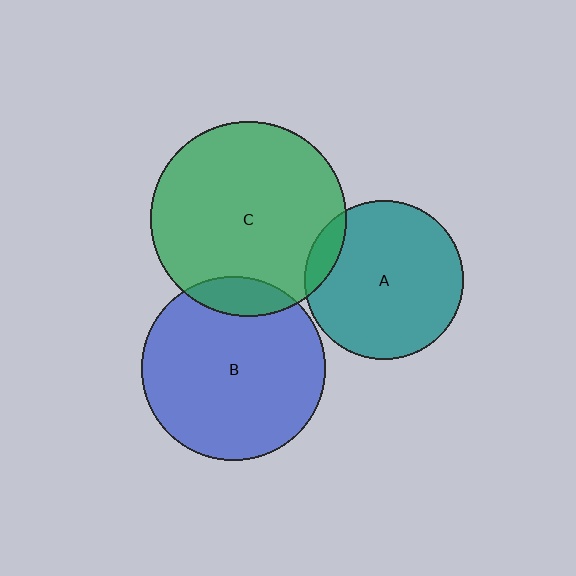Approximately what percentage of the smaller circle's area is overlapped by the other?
Approximately 10%.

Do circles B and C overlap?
Yes.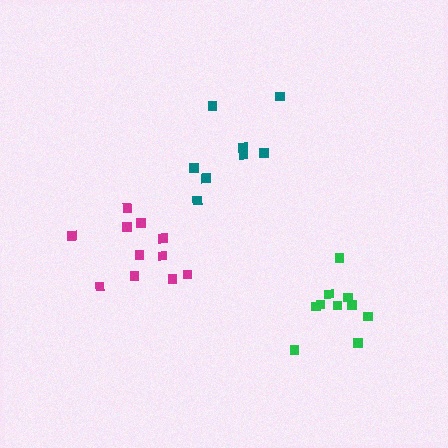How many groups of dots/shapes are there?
There are 3 groups.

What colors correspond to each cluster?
The clusters are colored: magenta, green, teal.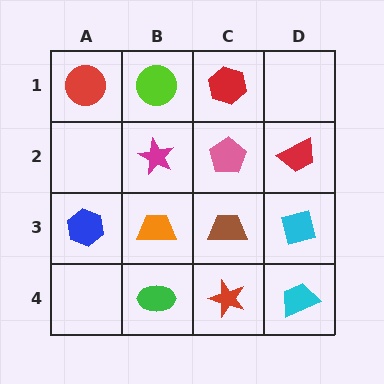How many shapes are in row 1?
3 shapes.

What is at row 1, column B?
A lime circle.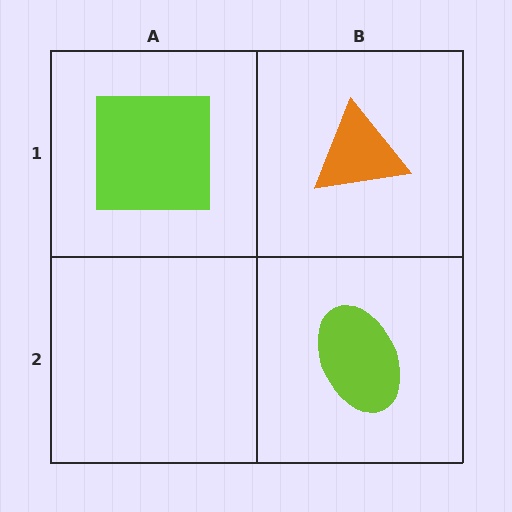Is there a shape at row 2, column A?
No, that cell is empty.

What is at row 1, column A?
A lime square.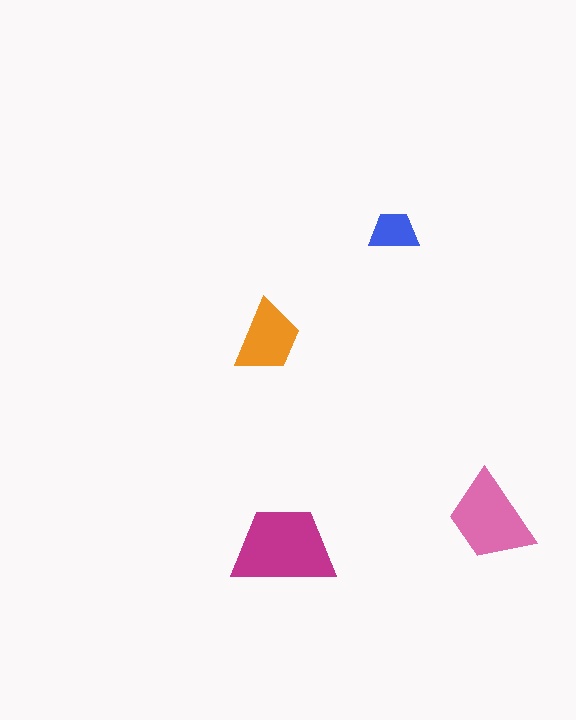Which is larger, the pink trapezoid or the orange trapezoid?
The pink one.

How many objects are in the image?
There are 4 objects in the image.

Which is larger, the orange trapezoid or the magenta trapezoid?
The magenta one.